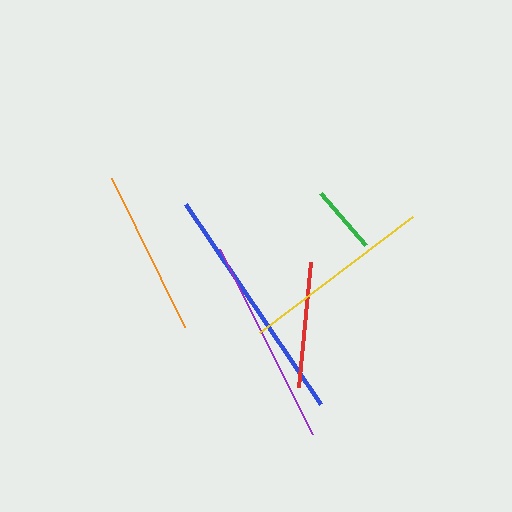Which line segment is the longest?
The blue line is the longest at approximately 241 pixels.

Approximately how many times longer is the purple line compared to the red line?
The purple line is approximately 1.7 times the length of the red line.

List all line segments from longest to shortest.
From longest to shortest: blue, purple, yellow, orange, red, green.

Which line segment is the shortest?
The green line is the shortest at approximately 69 pixels.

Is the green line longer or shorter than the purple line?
The purple line is longer than the green line.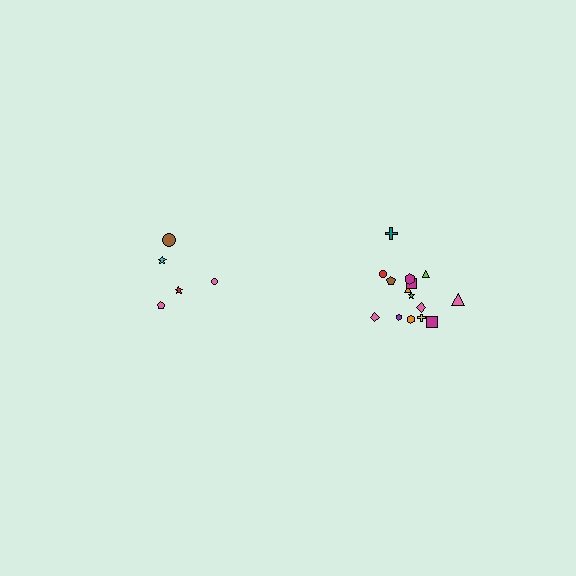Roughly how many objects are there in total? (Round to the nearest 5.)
Roughly 20 objects in total.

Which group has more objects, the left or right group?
The right group.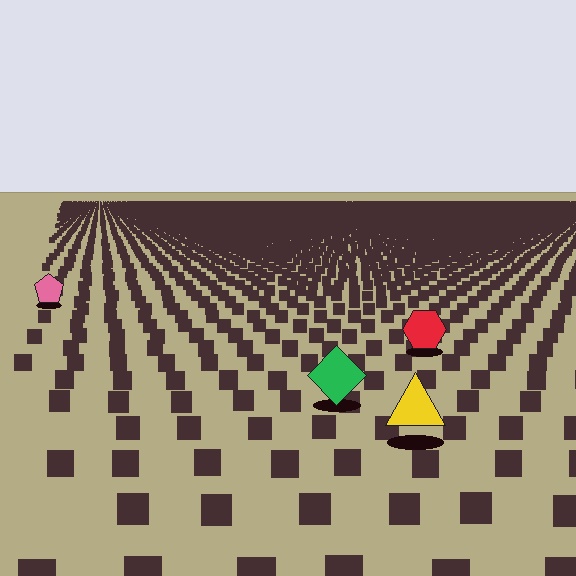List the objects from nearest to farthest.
From nearest to farthest: the yellow triangle, the green diamond, the red hexagon, the pink pentagon.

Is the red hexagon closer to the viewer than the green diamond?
No. The green diamond is closer — you can tell from the texture gradient: the ground texture is coarser near it.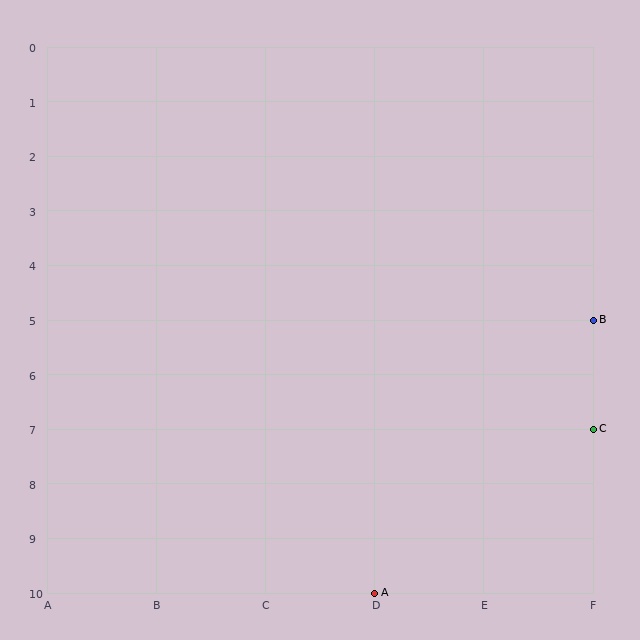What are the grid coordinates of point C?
Point C is at grid coordinates (F, 7).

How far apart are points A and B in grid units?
Points A and B are 2 columns and 5 rows apart (about 5.4 grid units diagonally).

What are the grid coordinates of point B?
Point B is at grid coordinates (F, 5).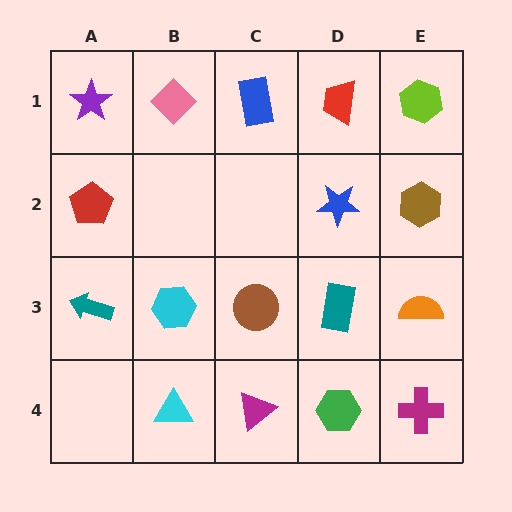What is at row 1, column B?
A pink diamond.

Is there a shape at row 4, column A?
No, that cell is empty.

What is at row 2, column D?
A blue star.